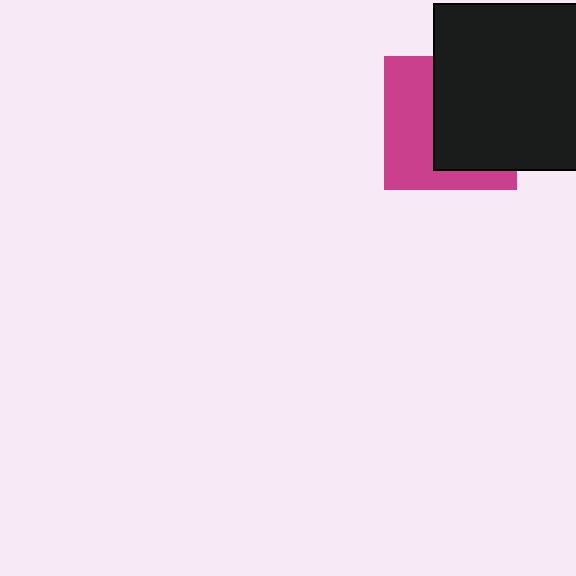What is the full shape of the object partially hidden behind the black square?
The partially hidden object is a magenta square.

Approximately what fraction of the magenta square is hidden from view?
Roughly 54% of the magenta square is hidden behind the black square.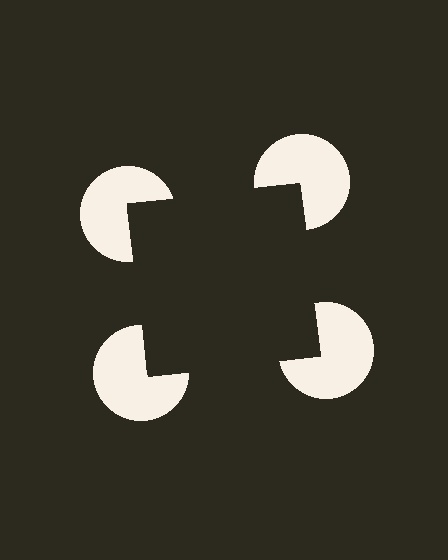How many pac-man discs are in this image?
There are 4 — one at each vertex of the illusory square.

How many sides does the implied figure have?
4 sides.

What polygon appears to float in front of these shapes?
An illusory square — its edges are inferred from the aligned wedge cuts in the pac-man discs, not physically drawn.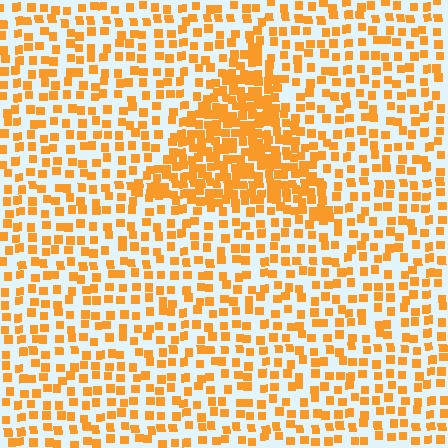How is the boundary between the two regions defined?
The boundary is defined by a change in element density (approximately 2.2x ratio). All elements are the same color, size, and shape.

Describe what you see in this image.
The image contains small orange elements arranged at two different densities. A triangle-shaped region is visible where the elements are more densely packed than the surrounding area.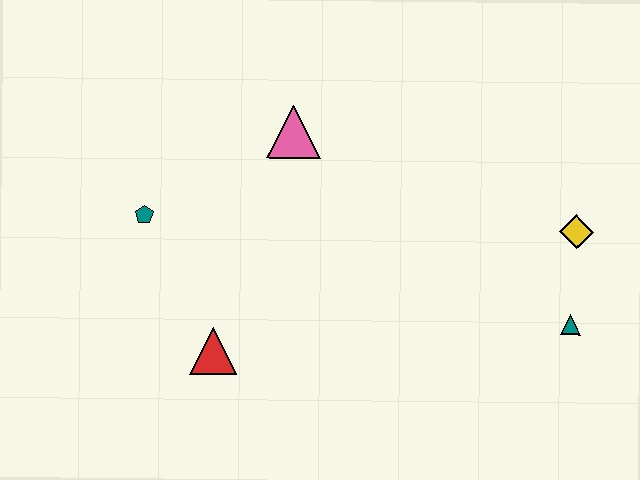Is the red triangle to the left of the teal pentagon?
No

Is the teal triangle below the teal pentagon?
Yes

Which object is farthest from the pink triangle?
The teal triangle is farthest from the pink triangle.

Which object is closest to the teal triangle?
The yellow diamond is closest to the teal triangle.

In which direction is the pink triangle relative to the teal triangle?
The pink triangle is to the left of the teal triangle.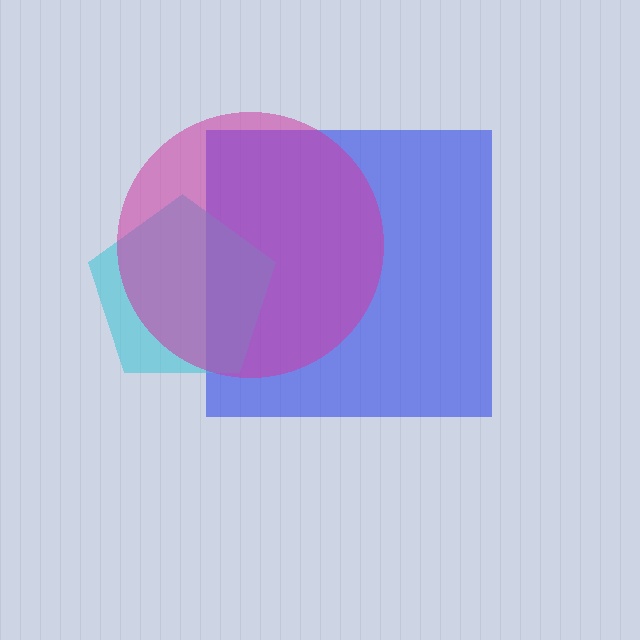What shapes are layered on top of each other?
The layered shapes are: a blue square, a cyan pentagon, a magenta circle.